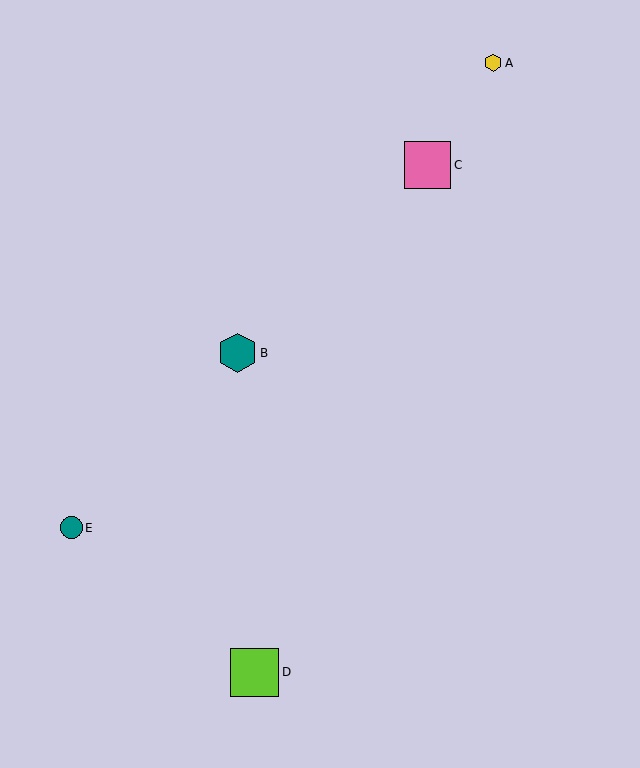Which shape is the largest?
The lime square (labeled D) is the largest.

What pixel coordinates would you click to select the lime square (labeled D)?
Click at (255, 672) to select the lime square D.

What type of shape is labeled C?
Shape C is a pink square.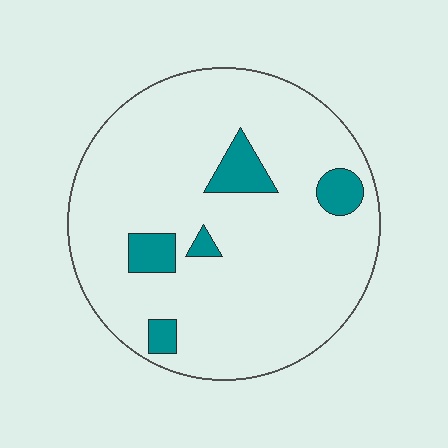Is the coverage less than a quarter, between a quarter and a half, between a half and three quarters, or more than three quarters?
Less than a quarter.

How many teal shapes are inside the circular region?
5.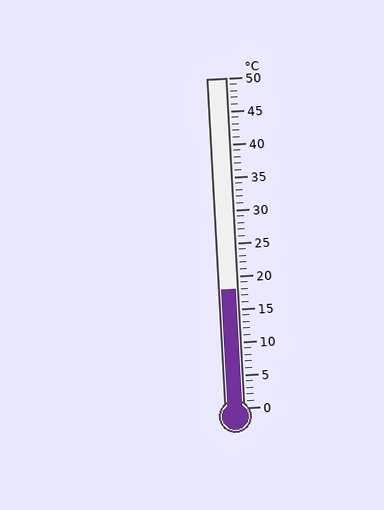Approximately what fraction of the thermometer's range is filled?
The thermometer is filled to approximately 35% of its range.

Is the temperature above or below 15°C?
The temperature is above 15°C.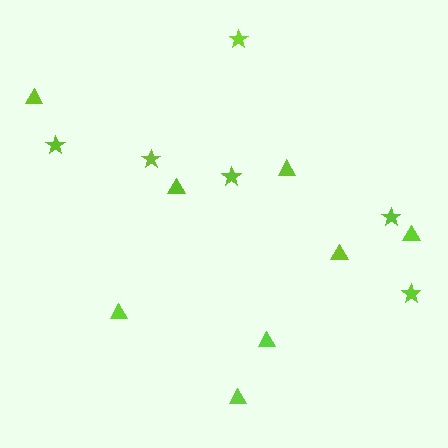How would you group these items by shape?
There are 2 groups: one group of stars (6) and one group of triangles (8).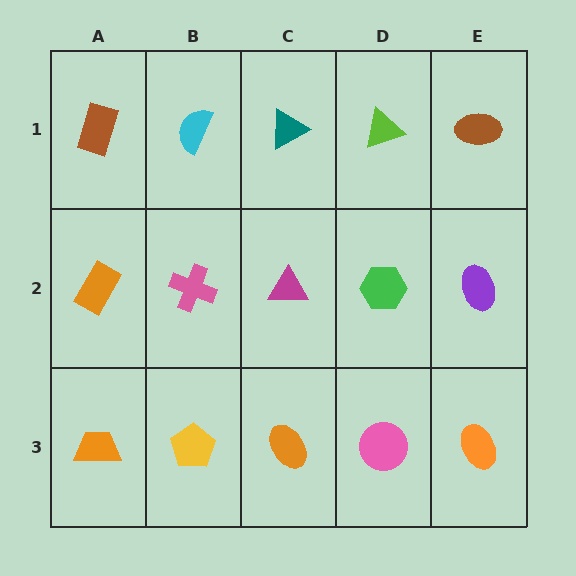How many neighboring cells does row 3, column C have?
3.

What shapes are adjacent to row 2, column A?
A brown rectangle (row 1, column A), an orange trapezoid (row 3, column A), a pink cross (row 2, column B).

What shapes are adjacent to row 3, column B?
A pink cross (row 2, column B), an orange trapezoid (row 3, column A), an orange ellipse (row 3, column C).